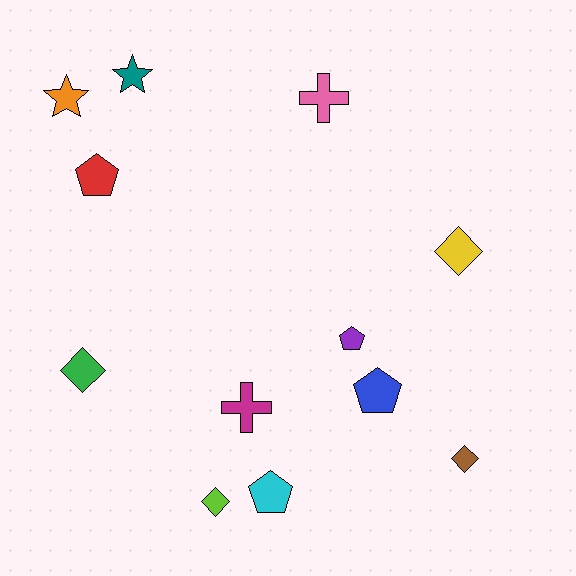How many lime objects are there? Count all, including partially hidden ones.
There is 1 lime object.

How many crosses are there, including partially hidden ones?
There are 2 crosses.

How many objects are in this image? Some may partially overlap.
There are 12 objects.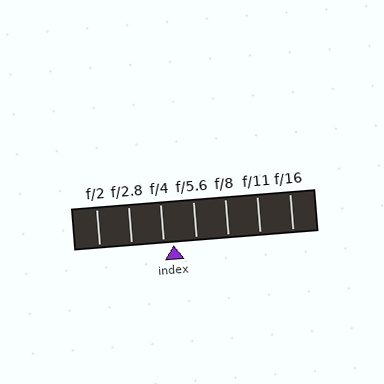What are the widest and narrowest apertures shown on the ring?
The widest aperture shown is f/2 and the narrowest is f/16.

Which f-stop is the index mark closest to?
The index mark is closest to f/4.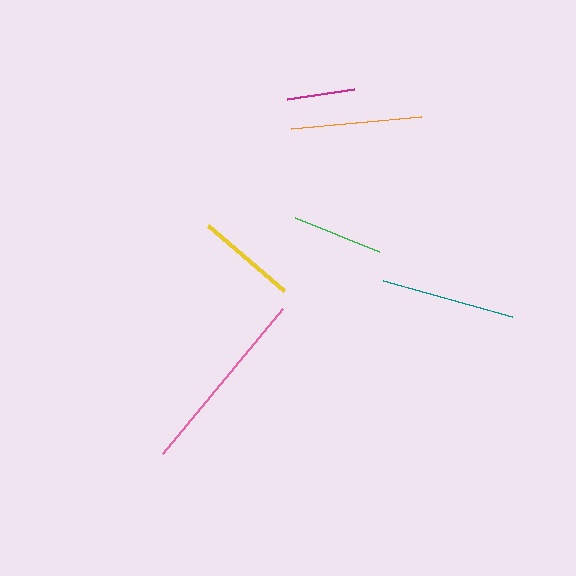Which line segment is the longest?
The pink line is the longest at approximately 188 pixels.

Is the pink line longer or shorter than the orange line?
The pink line is longer than the orange line.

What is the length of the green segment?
The green segment is approximately 90 pixels long.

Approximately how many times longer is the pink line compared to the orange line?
The pink line is approximately 1.4 times the length of the orange line.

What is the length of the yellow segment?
The yellow segment is approximately 100 pixels long.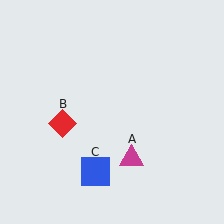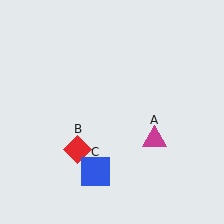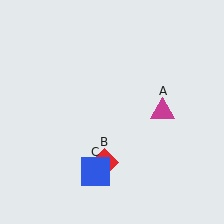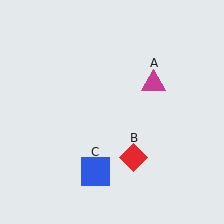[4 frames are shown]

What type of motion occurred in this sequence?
The magenta triangle (object A), red diamond (object B) rotated counterclockwise around the center of the scene.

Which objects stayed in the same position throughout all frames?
Blue square (object C) remained stationary.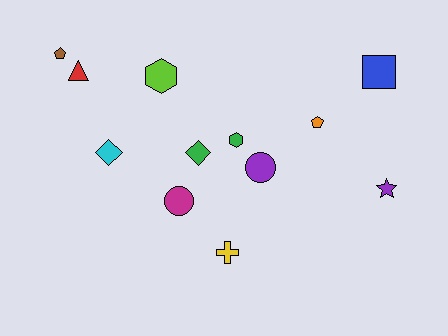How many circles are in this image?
There are 2 circles.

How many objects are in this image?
There are 12 objects.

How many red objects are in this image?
There is 1 red object.